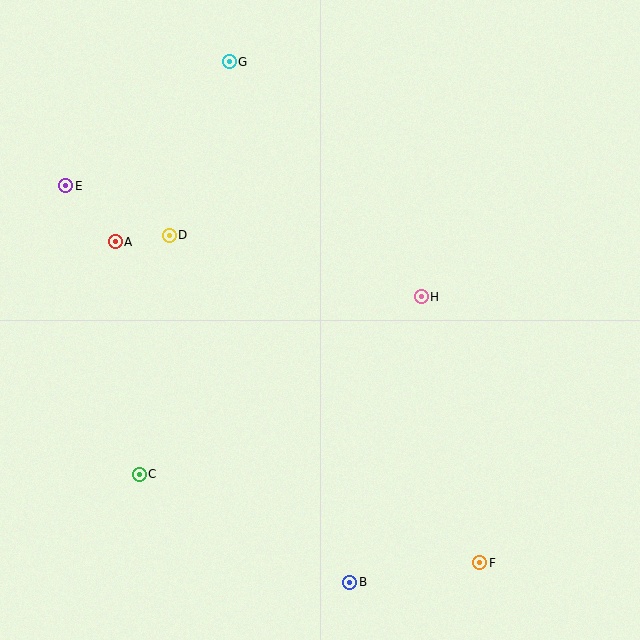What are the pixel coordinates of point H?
Point H is at (421, 297).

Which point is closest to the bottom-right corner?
Point F is closest to the bottom-right corner.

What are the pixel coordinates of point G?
Point G is at (229, 62).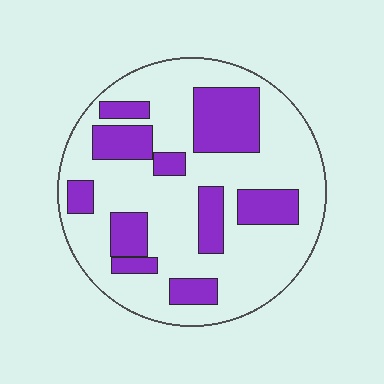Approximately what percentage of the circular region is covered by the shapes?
Approximately 30%.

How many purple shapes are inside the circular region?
10.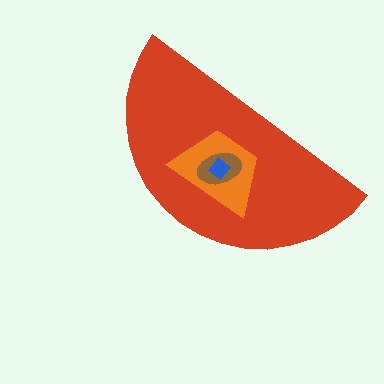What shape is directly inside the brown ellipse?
The blue diamond.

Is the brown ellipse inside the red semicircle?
Yes.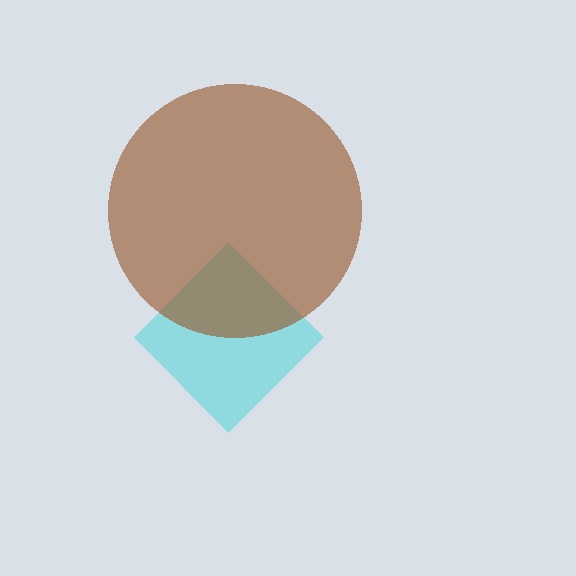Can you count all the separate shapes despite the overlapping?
Yes, there are 2 separate shapes.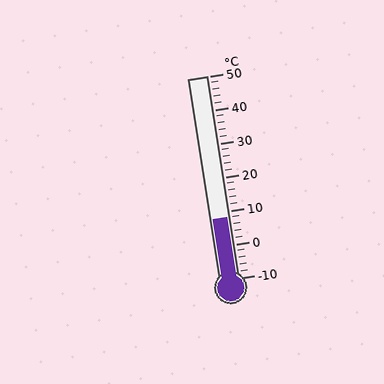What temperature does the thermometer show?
The thermometer shows approximately 8°C.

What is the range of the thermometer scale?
The thermometer scale ranges from -10°C to 50°C.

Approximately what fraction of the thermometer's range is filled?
The thermometer is filled to approximately 30% of its range.